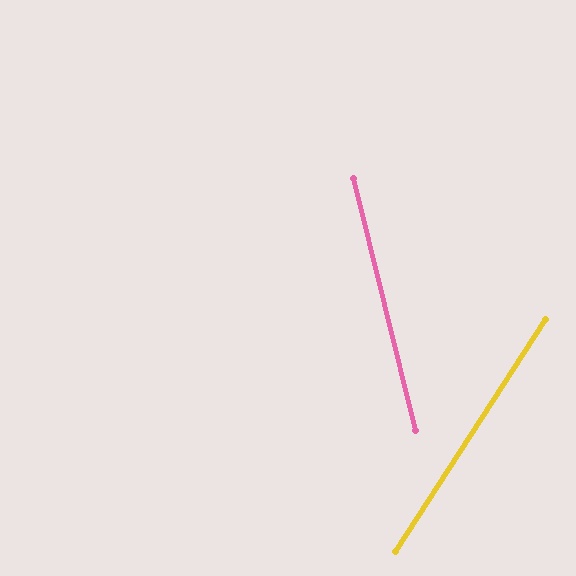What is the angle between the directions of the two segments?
Approximately 47 degrees.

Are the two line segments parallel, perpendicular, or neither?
Neither parallel nor perpendicular — they differ by about 47°.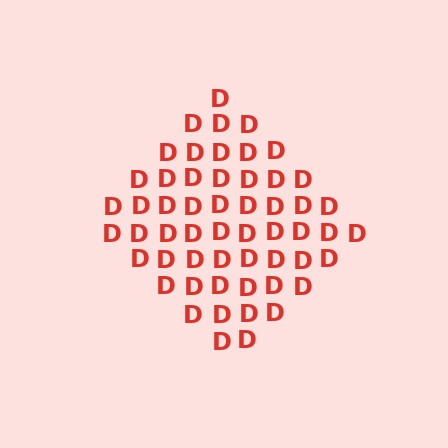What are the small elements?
The small elements are letter D's.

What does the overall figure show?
The overall figure shows a diamond.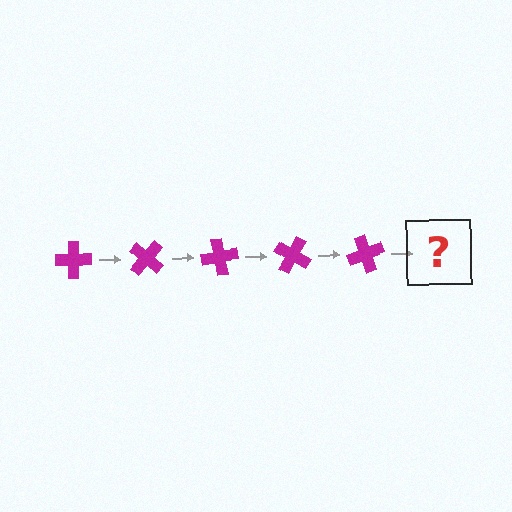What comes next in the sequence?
The next element should be a magenta cross rotated 200 degrees.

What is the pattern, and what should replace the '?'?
The pattern is that the cross rotates 40 degrees each step. The '?' should be a magenta cross rotated 200 degrees.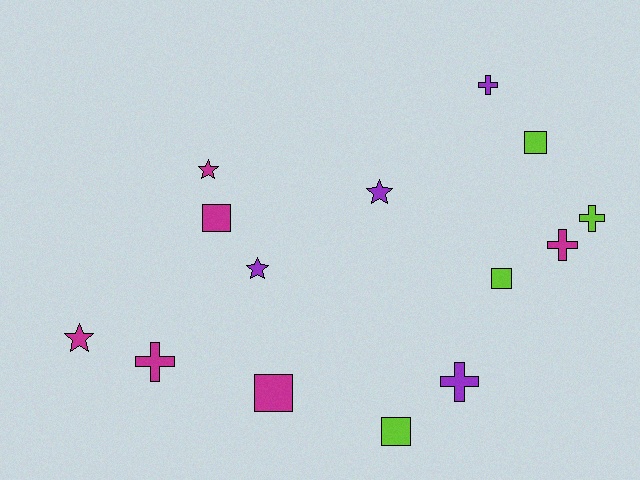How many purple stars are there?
There are 2 purple stars.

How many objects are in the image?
There are 14 objects.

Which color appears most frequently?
Magenta, with 6 objects.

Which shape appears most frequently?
Cross, with 5 objects.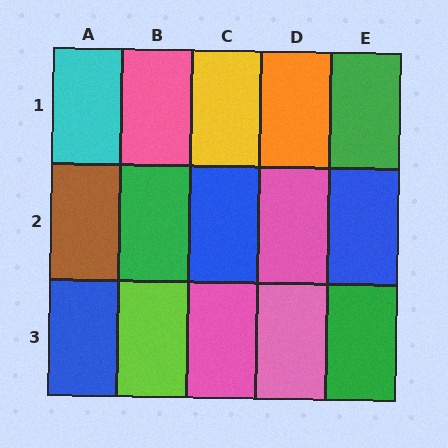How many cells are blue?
3 cells are blue.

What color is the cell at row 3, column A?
Blue.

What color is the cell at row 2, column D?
Pink.